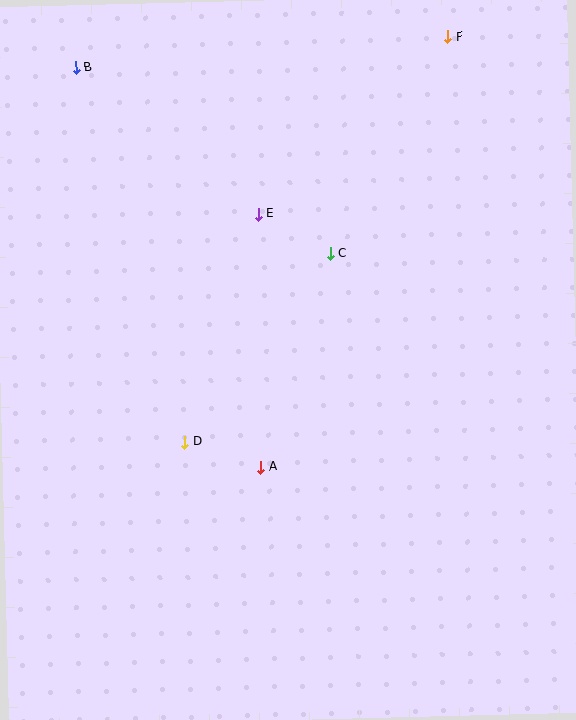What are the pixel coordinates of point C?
Point C is at (331, 253).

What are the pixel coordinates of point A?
Point A is at (260, 467).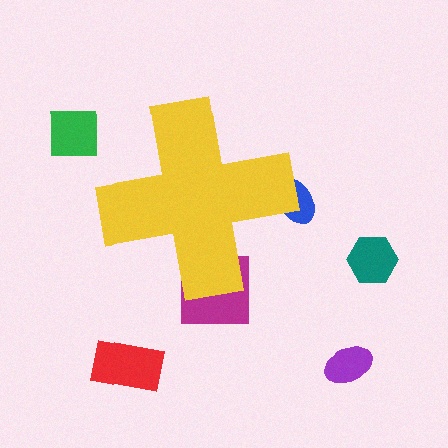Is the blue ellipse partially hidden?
Yes, the blue ellipse is partially hidden behind the yellow cross.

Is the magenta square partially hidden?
Yes, the magenta square is partially hidden behind the yellow cross.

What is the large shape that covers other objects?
A yellow cross.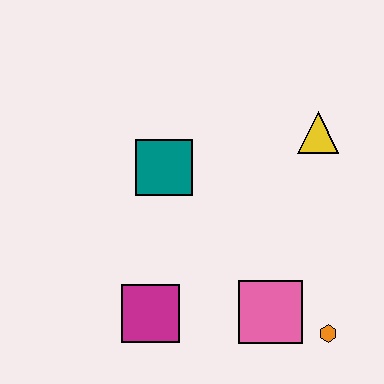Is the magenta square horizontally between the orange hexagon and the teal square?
No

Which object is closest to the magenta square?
The pink square is closest to the magenta square.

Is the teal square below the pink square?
No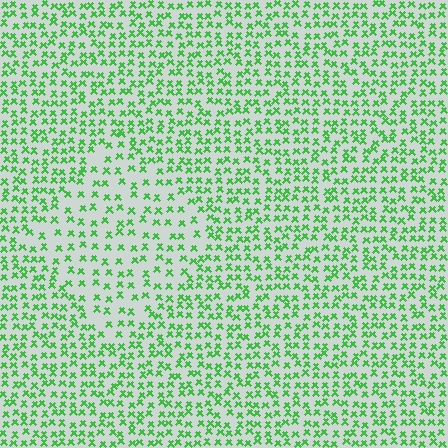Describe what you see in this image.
The image contains small green elements arranged at two different densities. A diamond-shaped region is visible where the elements are less densely packed than the surrounding area.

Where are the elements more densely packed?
The elements are more densely packed outside the diamond boundary.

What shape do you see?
I see a diamond.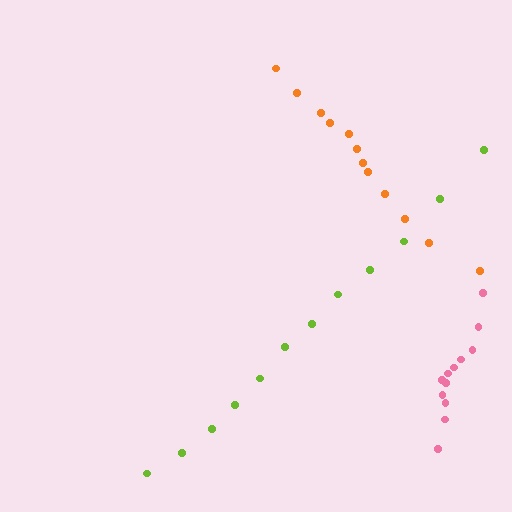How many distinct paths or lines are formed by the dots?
There are 3 distinct paths.